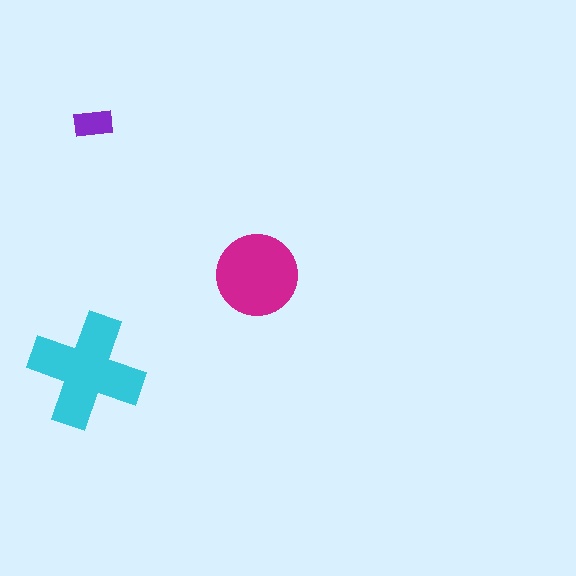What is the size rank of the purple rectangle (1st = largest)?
3rd.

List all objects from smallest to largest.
The purple rectangle, the magenta circle, the cyan cross.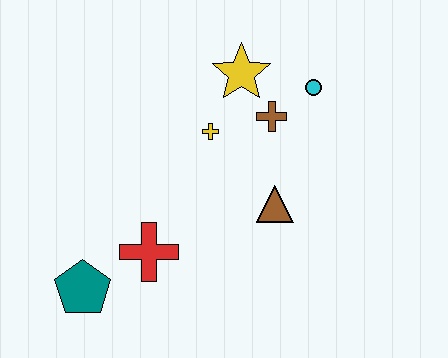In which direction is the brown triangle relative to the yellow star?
The brown triangle is below the yellow star.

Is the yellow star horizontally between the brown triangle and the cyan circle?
No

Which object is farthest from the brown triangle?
The teal pentagon is farthest from the brown triangle.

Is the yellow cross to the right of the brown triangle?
No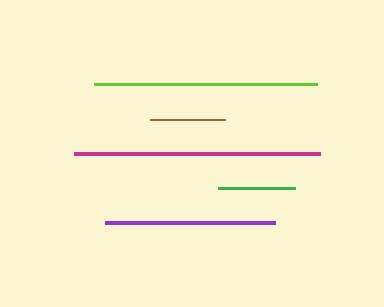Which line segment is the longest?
The magenta line is the longest at approximately 246 pixels.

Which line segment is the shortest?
The brown line is the shortest at approximately 74 pixels.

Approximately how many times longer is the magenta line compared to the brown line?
The magenta line is approximately 3.3 times the length of the brown line.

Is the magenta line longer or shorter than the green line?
The magenta line is longer than the green line.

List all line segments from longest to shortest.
From longest to shortest: magenta, lime, purple, green, brown.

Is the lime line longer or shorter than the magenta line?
The magenta line is longer than the lime line.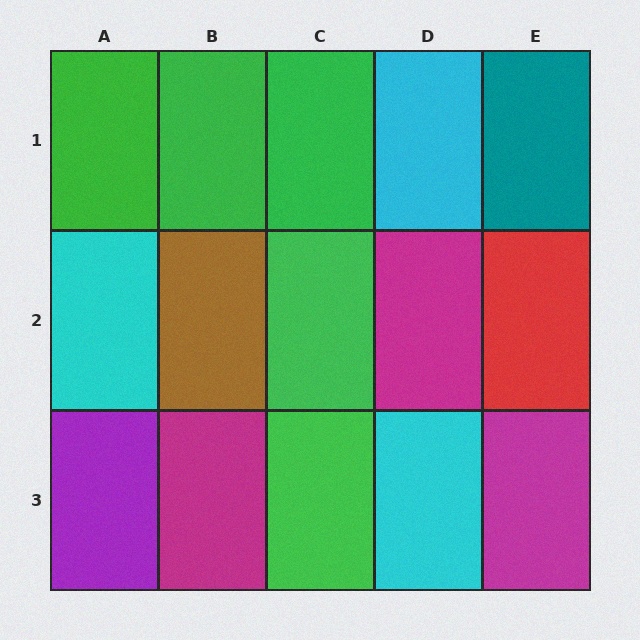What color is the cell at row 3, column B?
Magenta.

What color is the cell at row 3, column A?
Purple.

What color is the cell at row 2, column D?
Magenta.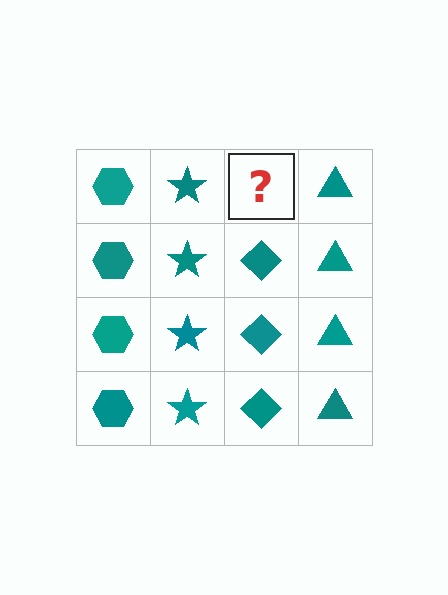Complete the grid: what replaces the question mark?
The question mark should be replaced with a teal diamond.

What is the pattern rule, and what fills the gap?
The rule is that each column has a consistent shape. The gap should be filled with a teal diamond.